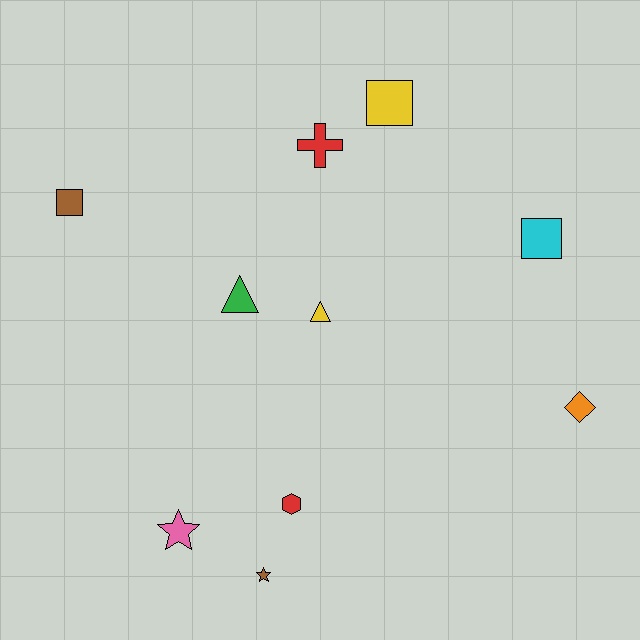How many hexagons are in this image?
There is 1 hexagon.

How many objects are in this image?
There are 10 objects.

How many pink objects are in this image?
There is 1 pink object.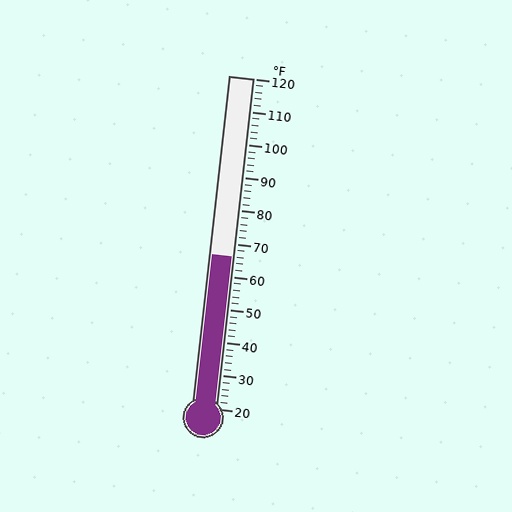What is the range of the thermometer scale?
The thermometer scale ranges from 20°F to 120°F.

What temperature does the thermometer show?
The thermometer shows approximately 66°F.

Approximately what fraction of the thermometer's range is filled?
The thermometer is filled to approximately 45% of its range.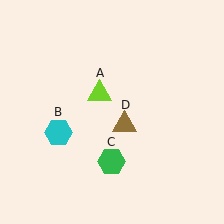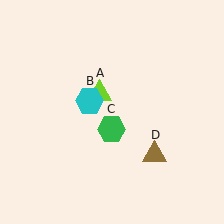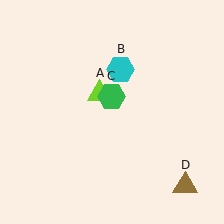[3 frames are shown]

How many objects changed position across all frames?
3 objects changed position: cyan hexagon (object B), green hexagon (object C), brown triangle (object D).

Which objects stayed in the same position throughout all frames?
Lime triangle (object A) remained stationary.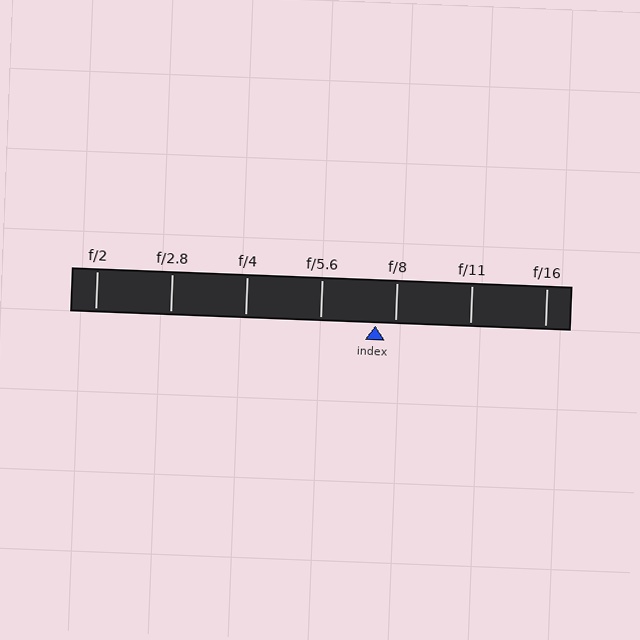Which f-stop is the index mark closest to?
The index mark is closest to f/8.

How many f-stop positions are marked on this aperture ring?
There are 7 f-stop positions marked.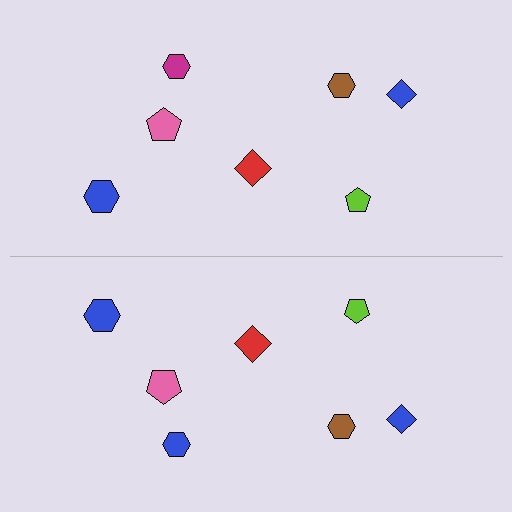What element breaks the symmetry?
The blue hexagon on the bottom side breaks the symmetry — its mirror counterpart is magenta.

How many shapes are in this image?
There are 14 shapes in this image.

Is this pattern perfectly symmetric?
No, the pattern is not perfectly symmetric. The blue hexagon on the bottom side breaks the symmetry — its mirror counterpart is magenta.